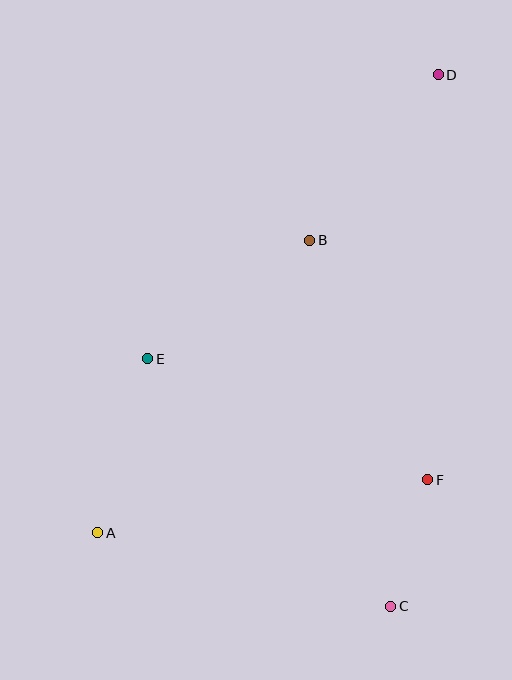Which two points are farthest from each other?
Points A and D are farthest from each other.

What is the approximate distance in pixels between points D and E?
The distance between D and E is approximately 406 pixels.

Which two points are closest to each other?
Points C and F are closest to each other.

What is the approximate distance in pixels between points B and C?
The distance between B and C is approximately 375 pixels.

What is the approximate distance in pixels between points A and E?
The distance between A and E is approximately 181 pixels.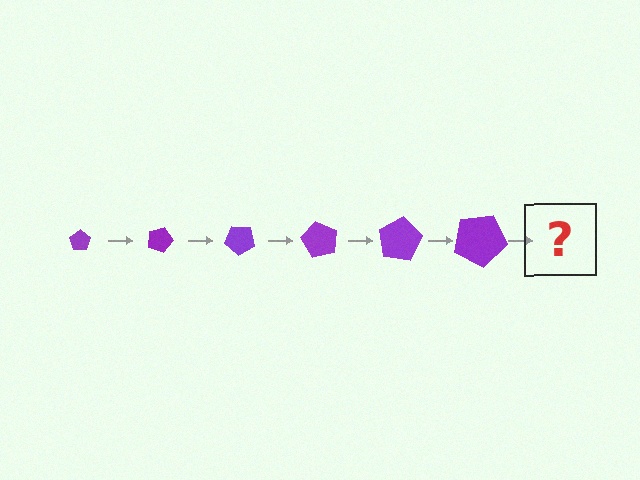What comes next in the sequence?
The next element should be a pentagon, larger than the previous one and rotated 120 degrees from the start.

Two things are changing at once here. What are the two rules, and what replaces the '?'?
The two rules are that the pentagon grows larger each step and it rotates 20 degrees each step. The '?' should be a pentagon, larger than the previous one and rotated 120 degrees from the start.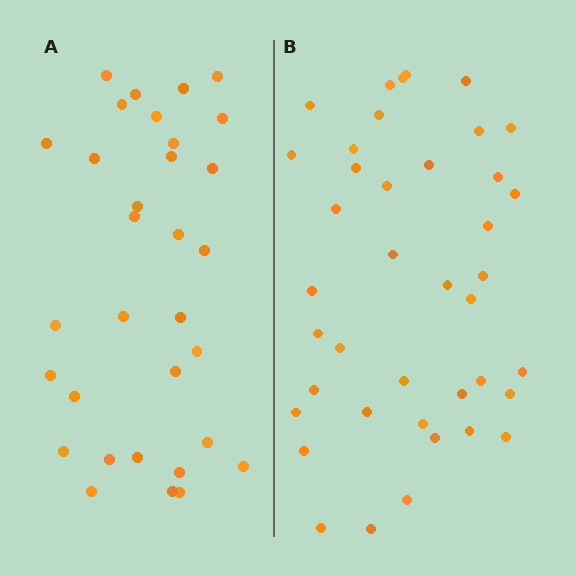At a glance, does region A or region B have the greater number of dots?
Region B (the right region) has more dots.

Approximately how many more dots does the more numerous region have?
Region B has roughly 8 or so more dots than region A.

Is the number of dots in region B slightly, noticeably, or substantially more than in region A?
Region B has noticeably more, but not dramatically so. The ratio is roughly 1.2 to 1.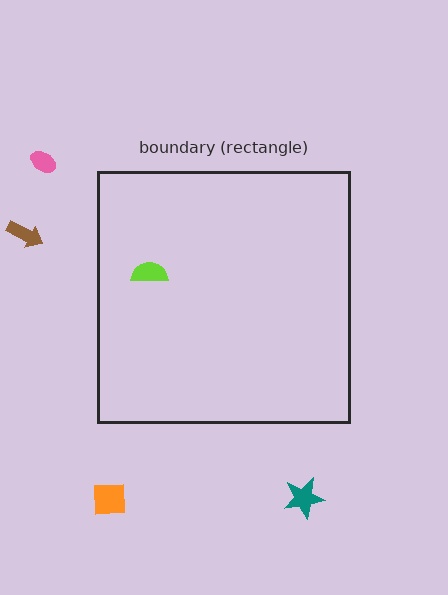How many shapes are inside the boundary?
1 inside, 4 outside.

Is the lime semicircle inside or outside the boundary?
Inside.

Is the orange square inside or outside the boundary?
Outside.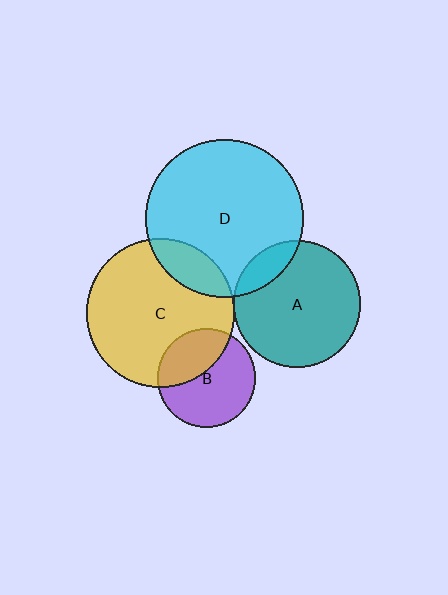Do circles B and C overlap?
Yes.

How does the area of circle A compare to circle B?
Approximately 1.7 times.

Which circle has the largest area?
Circle D (cyan).